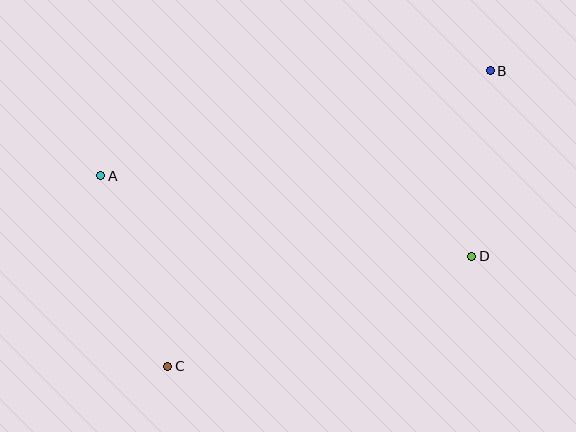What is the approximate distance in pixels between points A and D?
The distance between A and D is approximately 379 pixels.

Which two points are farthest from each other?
Points B and C are farthest from each other.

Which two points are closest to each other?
Points B and D are closest to each other.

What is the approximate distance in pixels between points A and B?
The distance between A and B is approximately 403 pixels.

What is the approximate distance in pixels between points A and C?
The distance between A and C is approximately 202 pixels.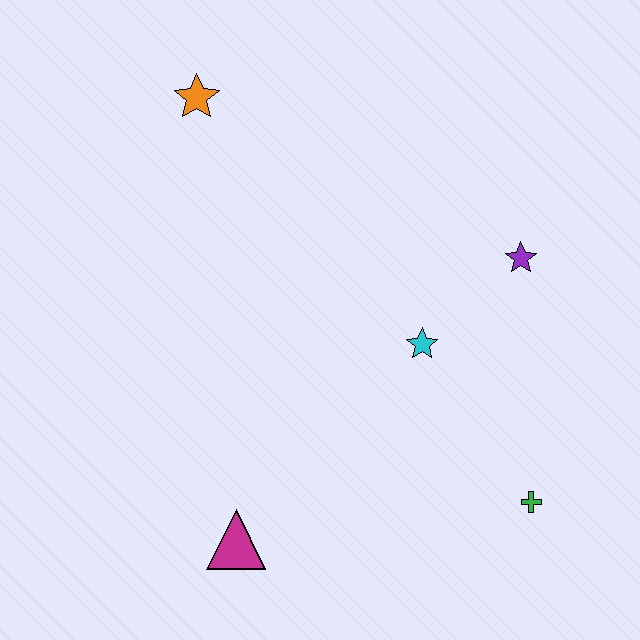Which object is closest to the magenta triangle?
The cyan star is closest to the magenta triangle.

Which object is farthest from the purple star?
The magenta triangle is farthest from the purple star.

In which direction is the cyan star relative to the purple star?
The cyan star is to the left of the purple star.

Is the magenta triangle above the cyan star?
No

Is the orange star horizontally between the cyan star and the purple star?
No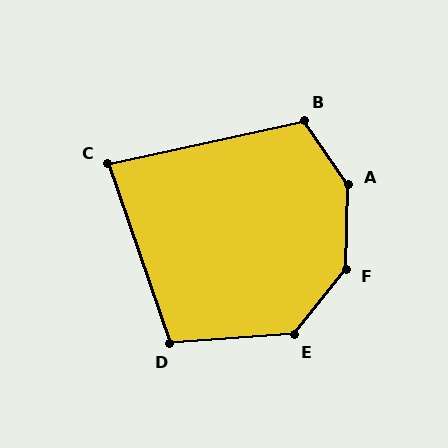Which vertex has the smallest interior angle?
C, at approximately 83 degrees.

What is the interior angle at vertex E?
Approximately 133 degrees (obtuse).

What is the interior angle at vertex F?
Approximately 143 degrees (obtuse).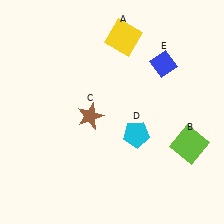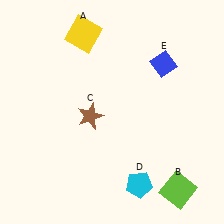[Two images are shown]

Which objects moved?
The objects that moved are: the yellow square (A), the lime square (B), the cyan pentagon (D).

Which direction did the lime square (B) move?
The lime square (B) moved down.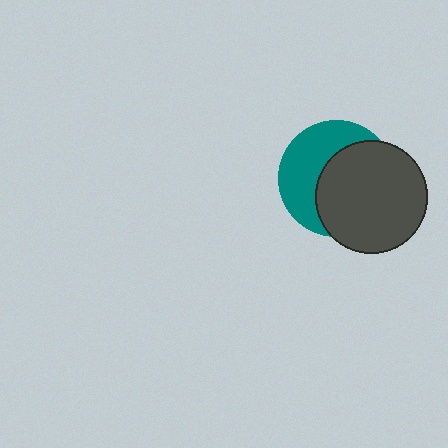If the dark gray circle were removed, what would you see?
You would see the complete teal circle.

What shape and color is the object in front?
The object in front is a dark gray circle.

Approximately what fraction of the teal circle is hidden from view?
Roughly 55% of the teal circle is hidden behind the dark gray circle.